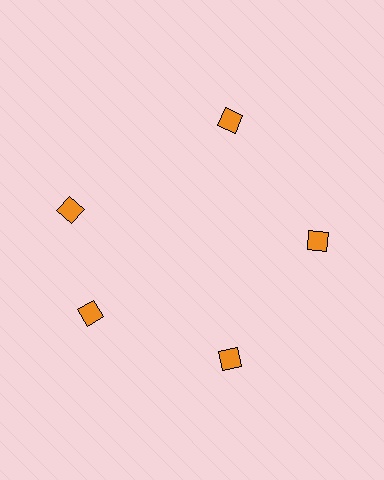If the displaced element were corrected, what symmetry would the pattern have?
It would have 5-fold rotational symmetry — the pattern would map onto itself every 72 degrees.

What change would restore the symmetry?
The symmetry would be restored by rotating it back into even spacing with its neighbors so that all 5 diamonds sit at equal angles and equal distance from the center.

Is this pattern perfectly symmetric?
No. The 5 orange diamonds are arranged in a ring, but one element near the 10 o'clock position is rotated out of alignment along the ring, breaking the 5-fold rotational symmetry.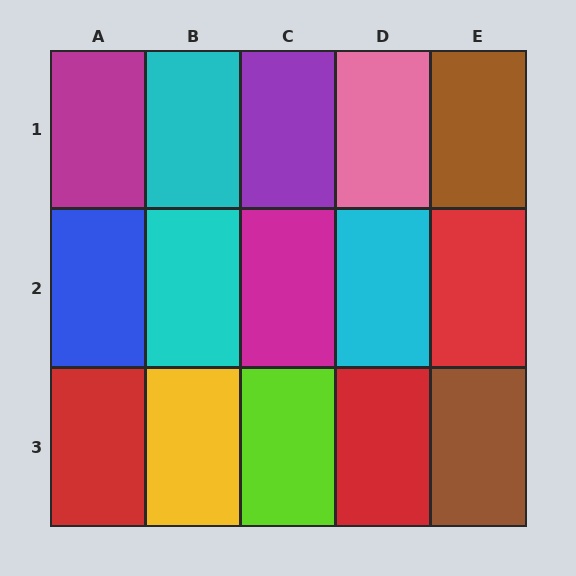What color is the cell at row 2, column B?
Cyan.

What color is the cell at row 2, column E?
Red.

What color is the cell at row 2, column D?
Cyan.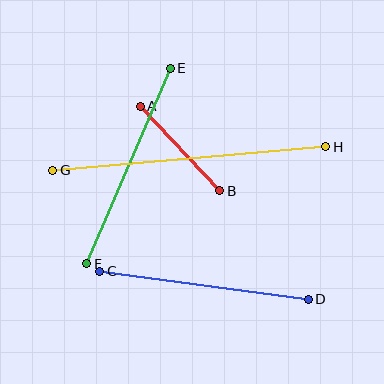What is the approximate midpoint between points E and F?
The midpoint is at approximately (129, 166) pixels.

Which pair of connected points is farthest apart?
Points G and H are farthest apart.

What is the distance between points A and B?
The distance is approximately 116 pixels.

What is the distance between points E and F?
The distance is approximately 213 pixels.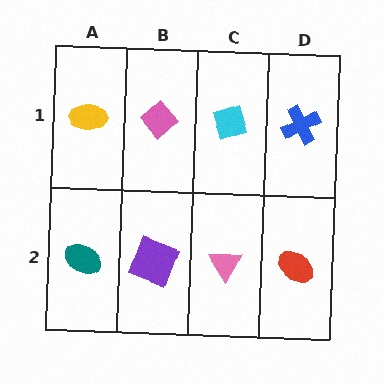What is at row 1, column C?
A cyan diamond.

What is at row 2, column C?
A pink triangle.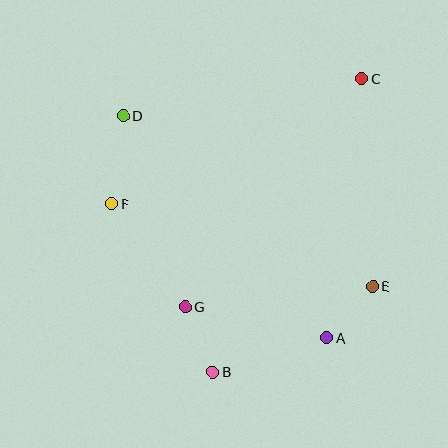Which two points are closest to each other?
Points A and E are closest to each other.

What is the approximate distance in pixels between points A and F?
The distance between A and F is approximately 253 pixels.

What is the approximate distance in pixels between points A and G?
The distance between A and G is approximately 145 pixels.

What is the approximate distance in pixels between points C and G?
The distance between C and G is approximately 288 pixels.